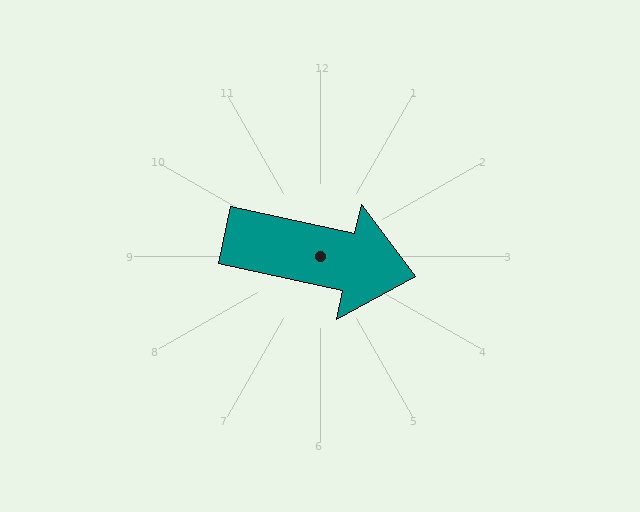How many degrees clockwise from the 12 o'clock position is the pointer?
Approximately 102 degrees.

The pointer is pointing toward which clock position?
Roughly 3 o'clock.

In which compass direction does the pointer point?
East.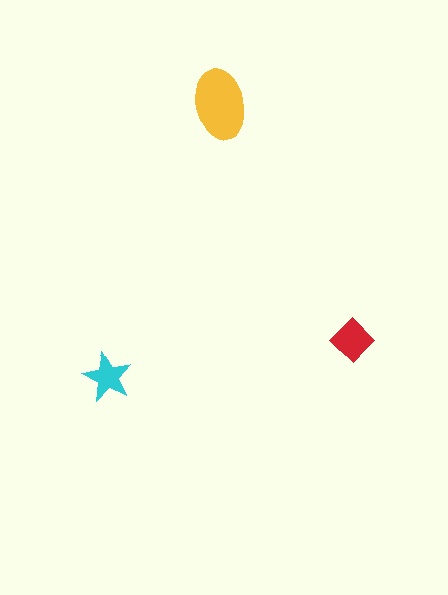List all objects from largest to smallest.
The yellow ellipse, the red diamond, the cyan star.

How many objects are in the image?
There are 3 objects in the image.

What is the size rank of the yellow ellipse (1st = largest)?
1st.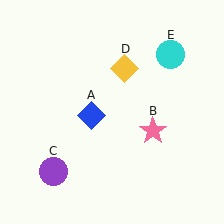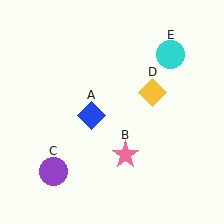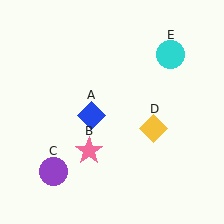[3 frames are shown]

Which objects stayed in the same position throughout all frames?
Blue diamond (object A) and purple circle (object C) and cyan circle (object E) remained stationary.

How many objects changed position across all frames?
2 objects changed position: pink star (object B), yellow diamond (object D).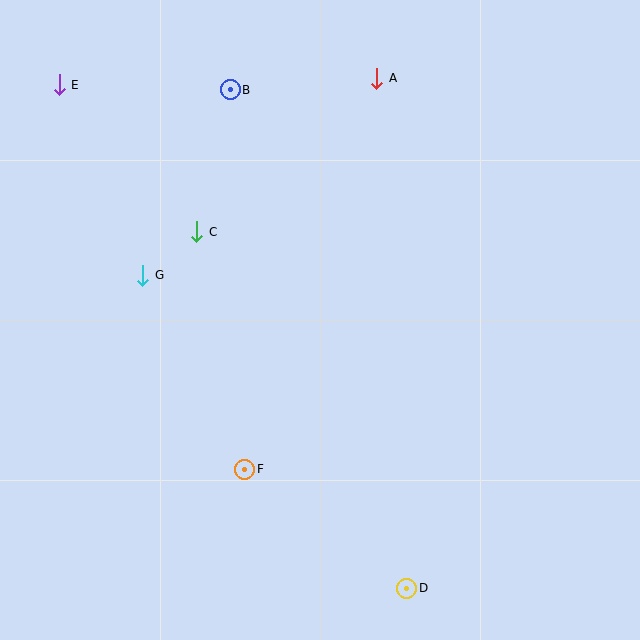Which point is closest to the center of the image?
Point C at (197, 232) is closest to the center.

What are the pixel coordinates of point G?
Point G is at (143, 275).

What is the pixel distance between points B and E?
The distance between B and E is 171 pixels.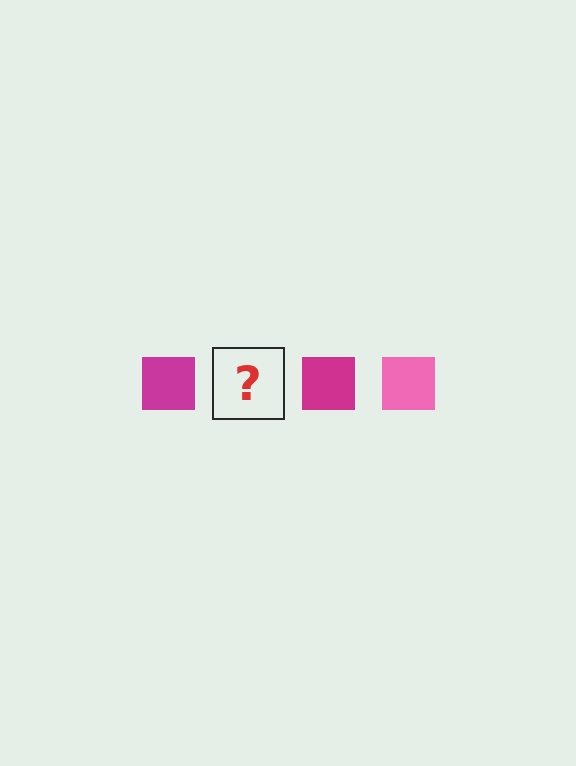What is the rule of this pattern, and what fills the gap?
The rule is that the pattern cycles through magenta, pink squares. The gap should be filled with a pink square.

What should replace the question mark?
The question mark should be replaced with a pink square.